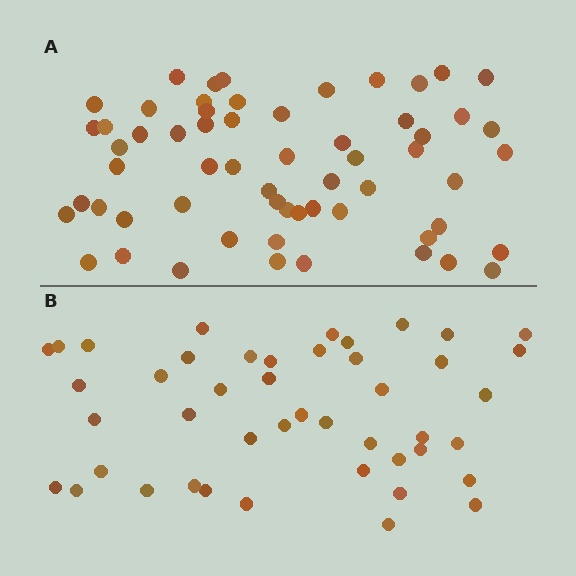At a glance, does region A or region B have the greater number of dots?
Region A (the top region) has more dots.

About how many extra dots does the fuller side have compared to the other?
Region A has approximately 15 more dots than region B.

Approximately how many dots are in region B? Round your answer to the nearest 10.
About 40 dots. (The exact count is 45, which rounds to 40.)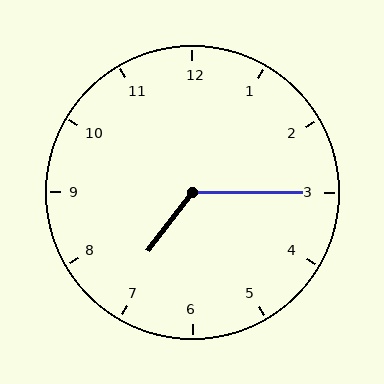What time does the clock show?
7:15.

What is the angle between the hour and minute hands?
Approximately 128 degrees.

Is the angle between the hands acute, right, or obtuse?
It is obtuse.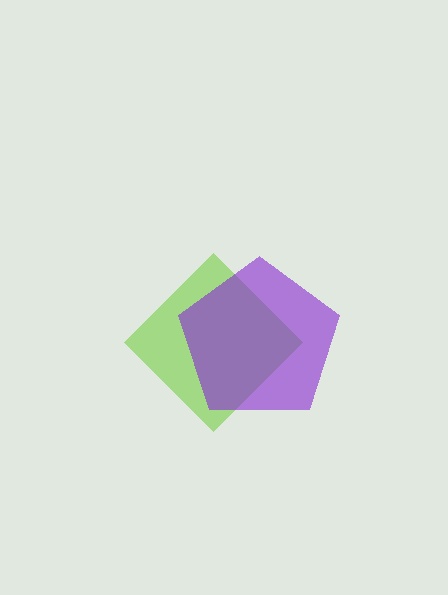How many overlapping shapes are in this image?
There are 2 overlapping shapes in the image.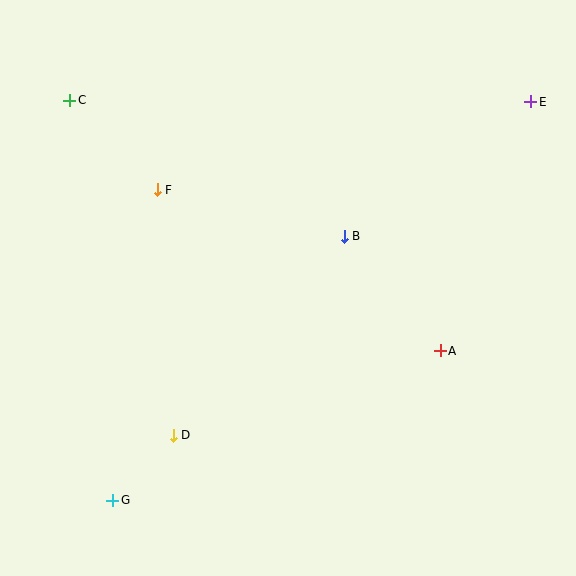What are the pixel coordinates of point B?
Point B is at (344, 236).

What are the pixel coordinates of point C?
Point C is at (70, 100).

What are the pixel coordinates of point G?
Point G is at (113, 500).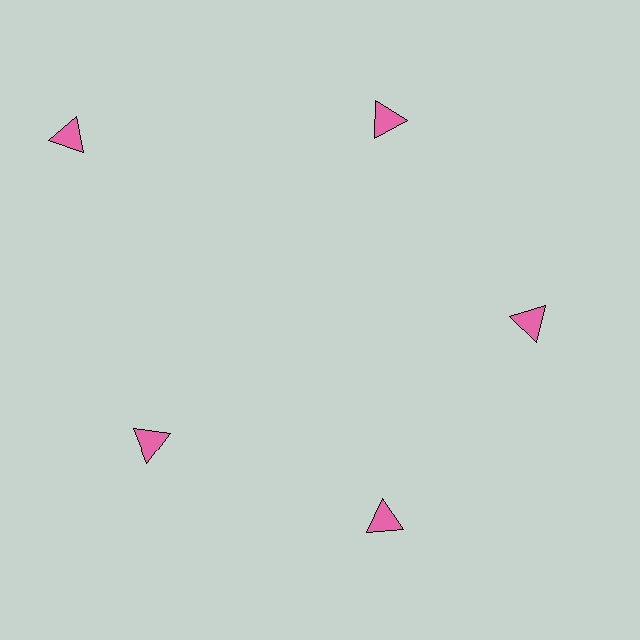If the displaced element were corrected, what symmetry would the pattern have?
It would have 5-fold rotational symmetry — the pattern would map onto itself every 72 degrees.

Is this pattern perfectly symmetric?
No. The 5 pink triangles are arranged in a ring, but one element near the 10 o'clock position is pushed outward from the center, breaking the 5-fold rotational symmetry.